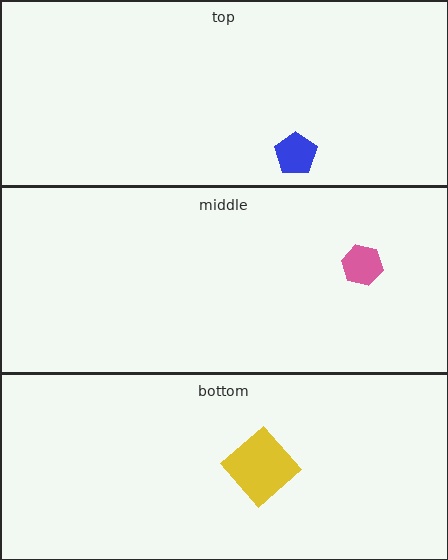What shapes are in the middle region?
The pink hexagon.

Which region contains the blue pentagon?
The top region.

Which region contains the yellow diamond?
The bottom region.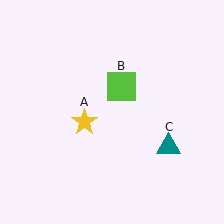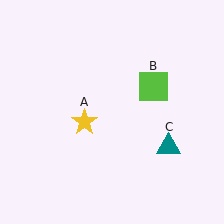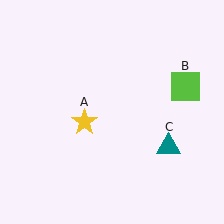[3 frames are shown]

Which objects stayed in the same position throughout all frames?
Yellow star (object A) and teal triangle (object C) remained stationary.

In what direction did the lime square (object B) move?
The lime square (object B) moved right.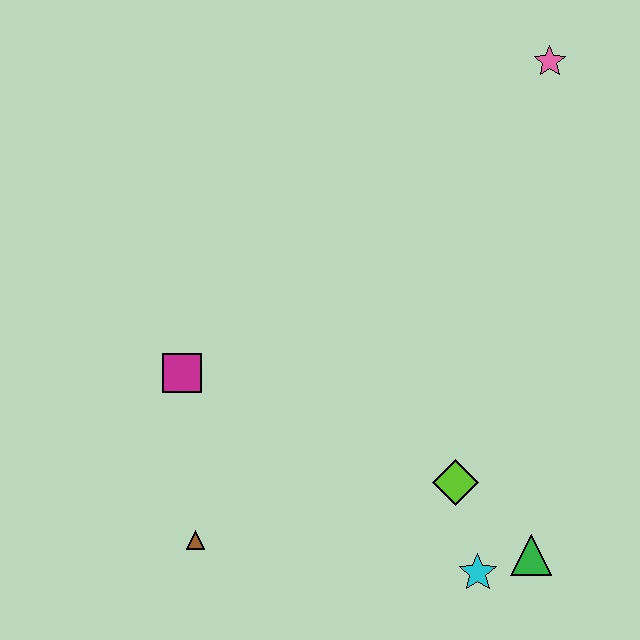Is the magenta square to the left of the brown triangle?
Yes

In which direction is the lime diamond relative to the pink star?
The lime diamond is below the pink star.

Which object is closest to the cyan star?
The green triangle is closest to the cyan star.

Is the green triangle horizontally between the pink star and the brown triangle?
Yes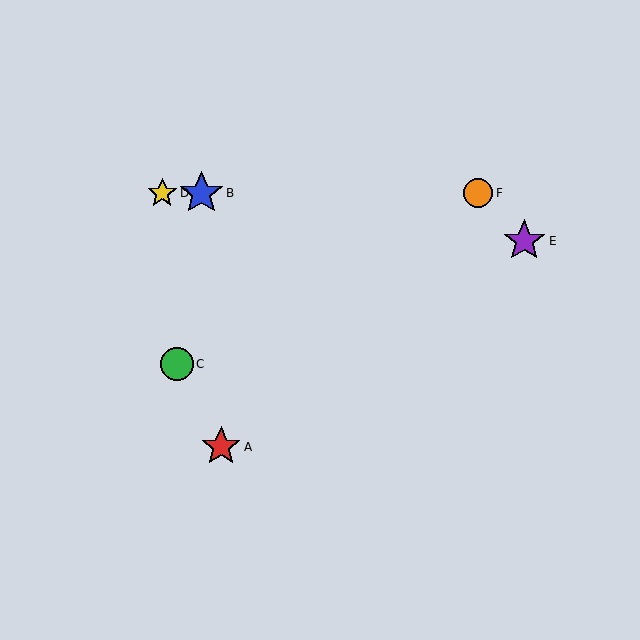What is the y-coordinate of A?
Object A is at y≈447.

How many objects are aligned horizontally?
3 objects (B, D, F) are aligned horizontally.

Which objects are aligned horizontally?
Objects B, D, F are aligned horizontally.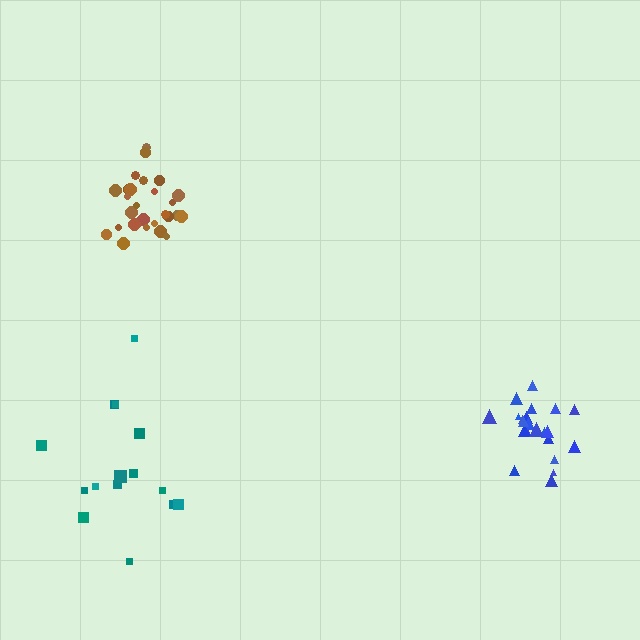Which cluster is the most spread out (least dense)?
Teal.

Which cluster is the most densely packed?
Brown.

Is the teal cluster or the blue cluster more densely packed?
Blue.